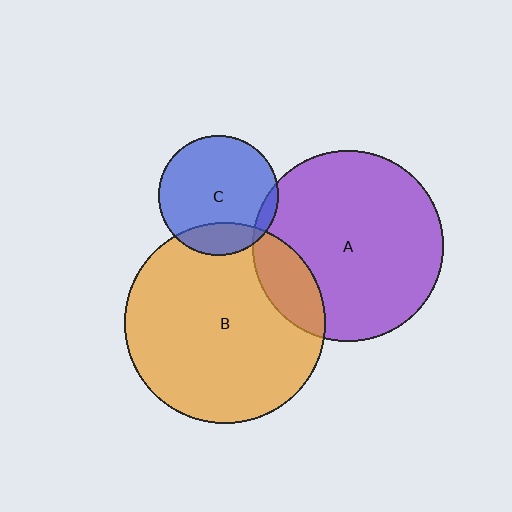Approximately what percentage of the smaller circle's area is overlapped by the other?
Approximately 15%.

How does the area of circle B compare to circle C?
Approximately 2.8 times.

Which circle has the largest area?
Circle B (orange).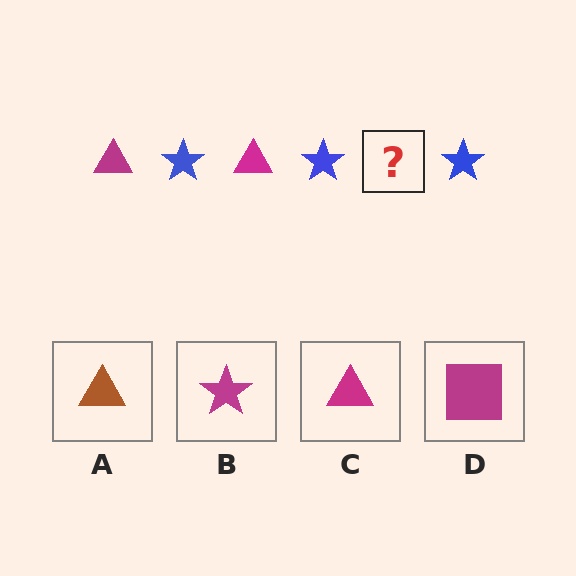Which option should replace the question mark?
Option C.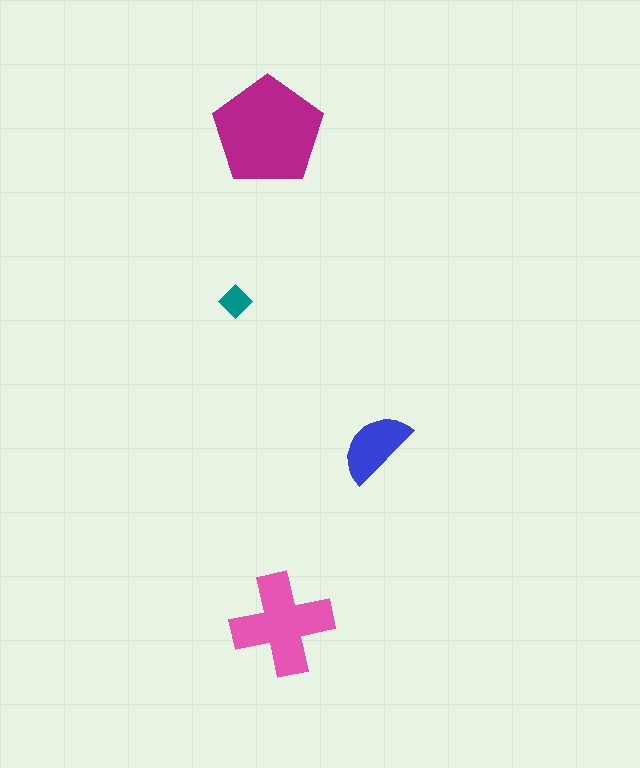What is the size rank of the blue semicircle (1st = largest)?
3rd.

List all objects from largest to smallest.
The magenta pentagon, the pink cross, the blue semicircle, the teal diamond.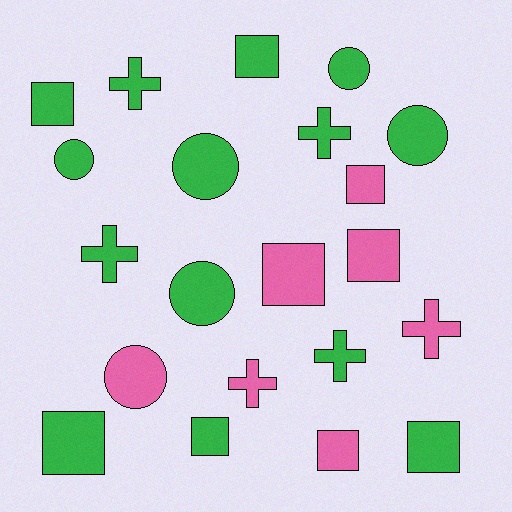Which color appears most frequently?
Green, with 14 objects.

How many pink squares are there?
There are 4 pink squares.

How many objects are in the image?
There are 21 objects.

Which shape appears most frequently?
Square, with 9 objects.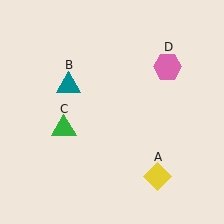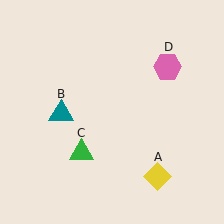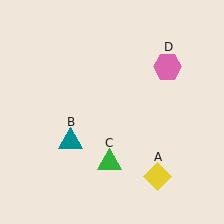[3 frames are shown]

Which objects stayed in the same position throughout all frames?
Yellow diamond (object A) and pink hexagon (object D) remained stationary.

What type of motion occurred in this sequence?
The teal triangle (object B), green triangle (object C) rotated counterclockwise around the center of the scene.